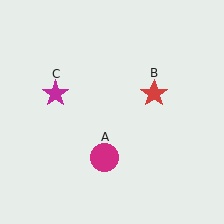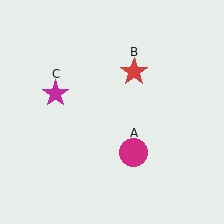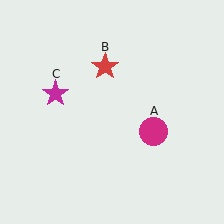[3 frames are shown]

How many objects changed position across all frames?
2 objects changed position: magenta circle (object A), red star (object B).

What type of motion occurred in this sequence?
The magenta circle (object A), red star (object B) rotated counterclockwise around the center of the scene.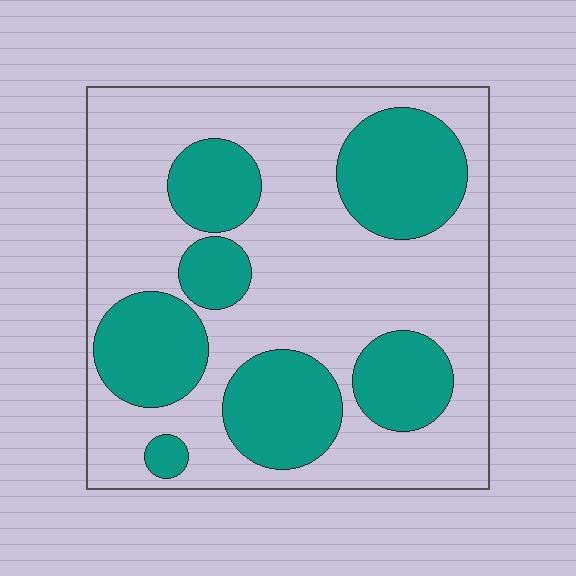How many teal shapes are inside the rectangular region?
7.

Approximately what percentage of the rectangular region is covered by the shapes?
Approximately 35%.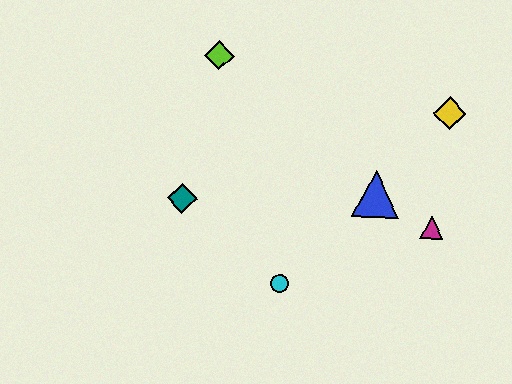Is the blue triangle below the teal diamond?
No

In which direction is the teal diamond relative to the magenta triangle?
The teal diamond is to the left of the magenta triangle.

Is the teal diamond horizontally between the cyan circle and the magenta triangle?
No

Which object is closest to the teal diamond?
The cyan circle is closest to the teal diamond.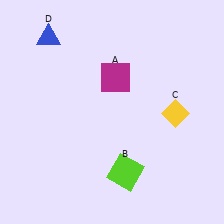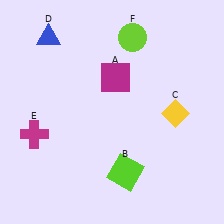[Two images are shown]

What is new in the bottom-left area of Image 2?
A magenta cross (E) was added in the bottom-left area of Image 2.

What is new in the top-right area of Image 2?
A lime circle (F) was added in the top-right area of Image 2.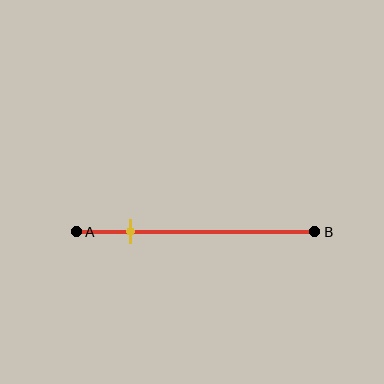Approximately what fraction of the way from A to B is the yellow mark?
The yellow mark is approximately 25% of the way from A to B.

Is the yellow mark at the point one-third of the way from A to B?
No, the mark is at about 25% from A, not at the 33% one-third point.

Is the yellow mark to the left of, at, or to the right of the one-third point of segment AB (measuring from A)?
The yellow mark is to the left of the one-third point of segment AB.